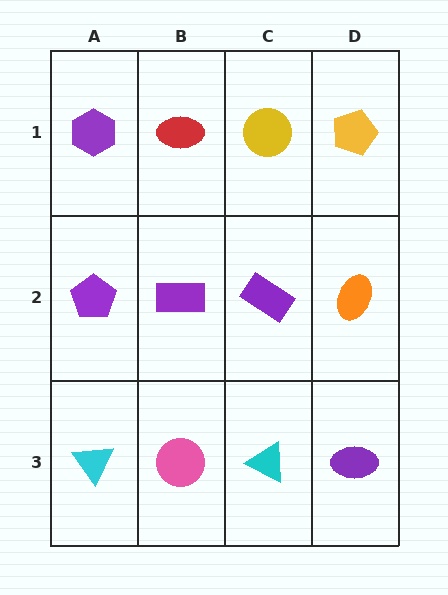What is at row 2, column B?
A purple rectangle.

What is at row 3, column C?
A cyan triangle.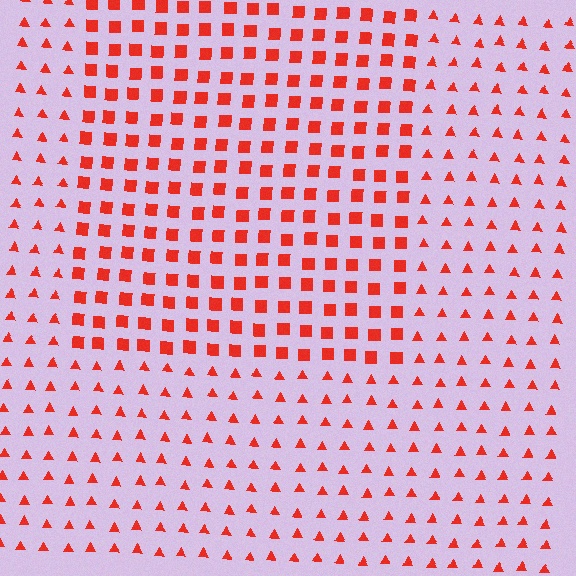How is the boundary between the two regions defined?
The boundary is defined by a change in element shape: squares inside vs. triangles outside. All elements share the same color and spacing.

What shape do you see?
I see a rectangle.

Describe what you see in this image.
The image is filled with small red elements arranged in a uniform grid. A rectangle-shaped region contains squares, while the surrounding area contains triangles. The boundary is defined purely by the change in element shape.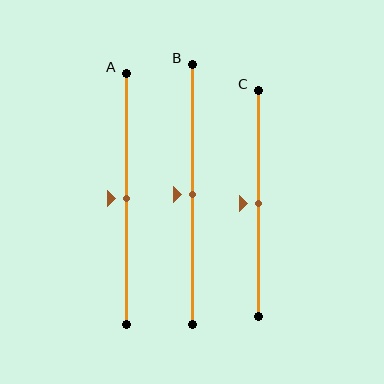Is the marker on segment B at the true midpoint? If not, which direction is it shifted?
Yes, the marker on segment B is at the true midpoint.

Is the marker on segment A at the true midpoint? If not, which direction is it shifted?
Yes, the marker on segment A is at the true midpoint.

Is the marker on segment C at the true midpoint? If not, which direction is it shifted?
Yes, the marker on segment C is at the true midpoint.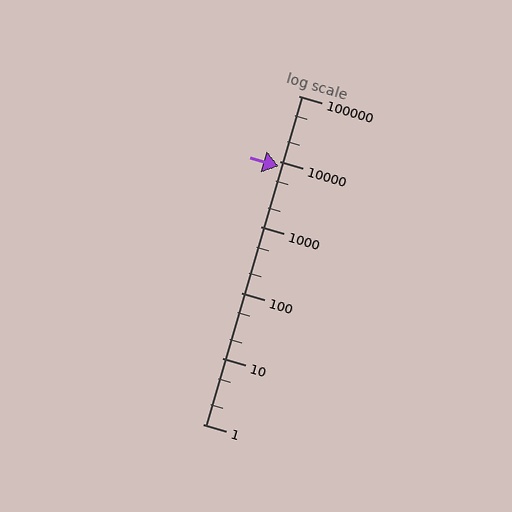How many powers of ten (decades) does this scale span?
The scale spans 5 decades, from 1 to 100000.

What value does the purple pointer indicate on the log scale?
The pointer indicates approximately 8500.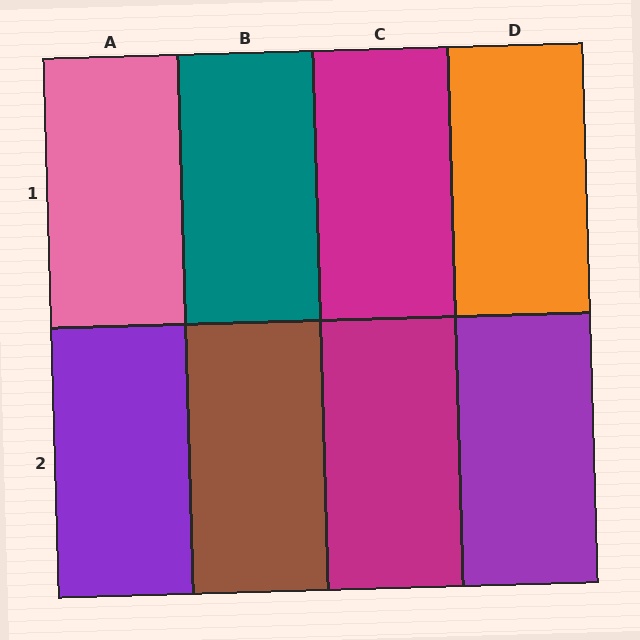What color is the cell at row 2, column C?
Magenta.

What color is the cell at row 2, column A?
Purple.